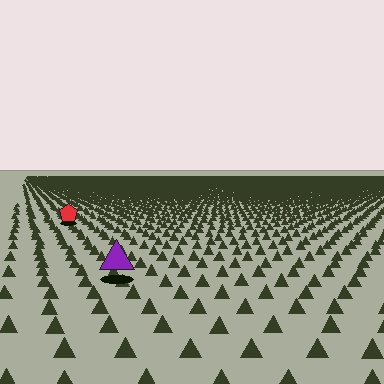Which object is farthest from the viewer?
The red pentagon is farthest from the viewer. It appears smaller and the ground texture around it is denser.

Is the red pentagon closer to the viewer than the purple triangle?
No. The purple triangle is closer — you can tell from the texture gradient: the ground texture is coarser near it.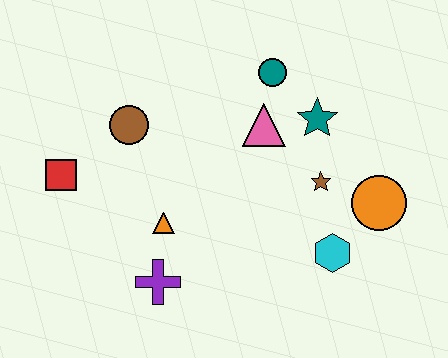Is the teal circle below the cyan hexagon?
No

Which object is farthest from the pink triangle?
The red square is farthest from the pink triangle.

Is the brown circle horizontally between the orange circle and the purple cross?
No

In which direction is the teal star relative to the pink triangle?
The teal star is to the right of the pink triangle.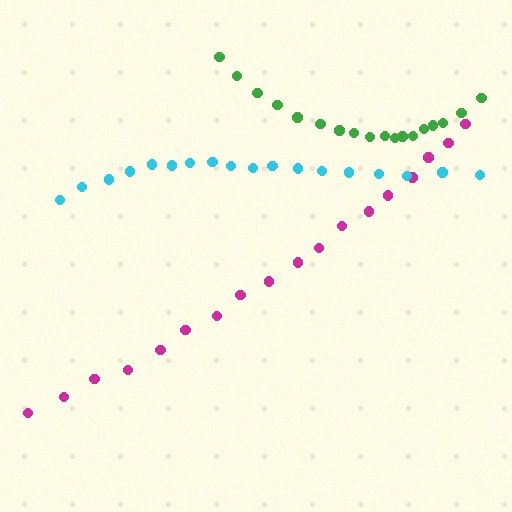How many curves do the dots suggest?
There are 3 distinct paths.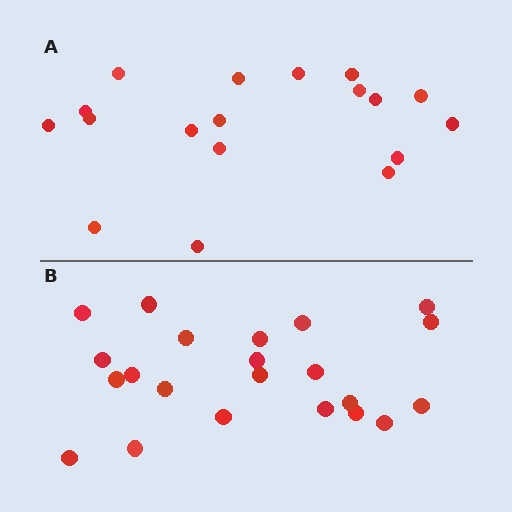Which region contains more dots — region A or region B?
Region B (the bottom region) has more dots.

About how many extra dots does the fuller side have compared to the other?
Region B has about 4 more dots than region A.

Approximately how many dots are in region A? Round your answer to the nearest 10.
About 20 dots. (The exact count is 18, which rounds to 20.)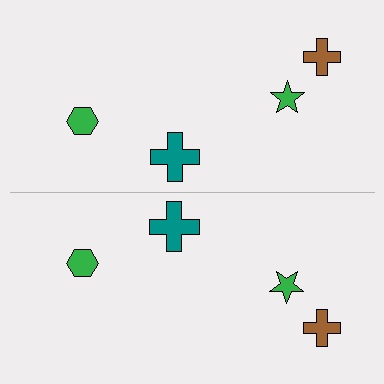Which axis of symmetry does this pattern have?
The pattern has a horizontal axis of symmetry running through the center of the image.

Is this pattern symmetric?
Yes, this pattern has bilateral (reflection) symmetry.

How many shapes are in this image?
There are 8 shapes in this image.